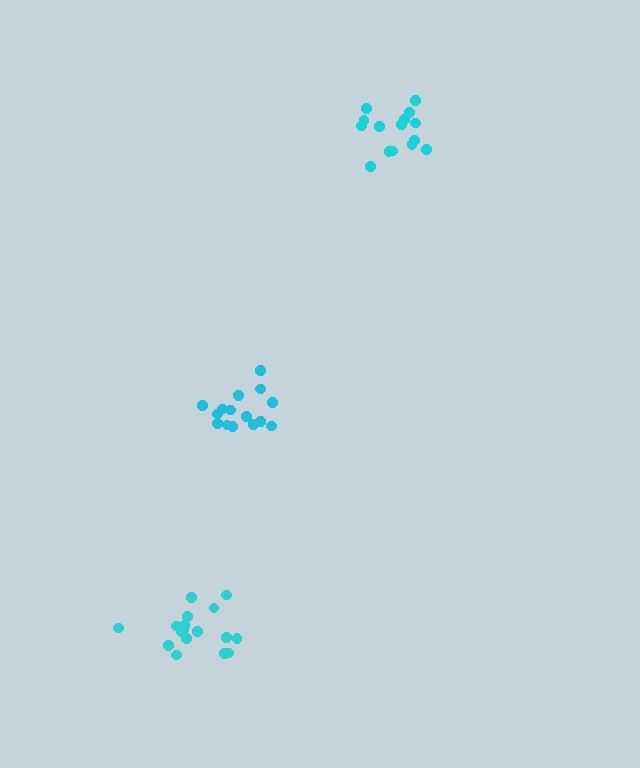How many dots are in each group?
Group 1: 15 dots, Group 2: 19 dots, Group 3: 15 dots (49 total).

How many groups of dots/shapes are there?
There are 3 groups.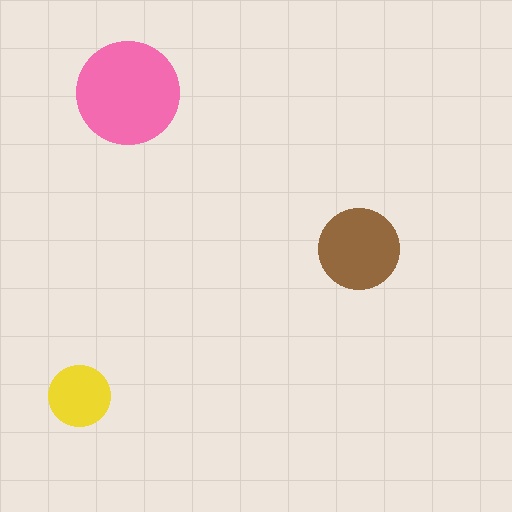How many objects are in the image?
There are 3 objects in the image.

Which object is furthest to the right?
The brown circle is rightmost.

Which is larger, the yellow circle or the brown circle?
The brown one.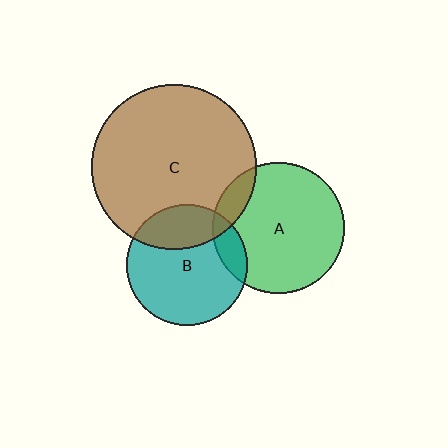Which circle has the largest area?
Circle C (brown).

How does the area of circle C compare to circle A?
Approximately 1.6 times.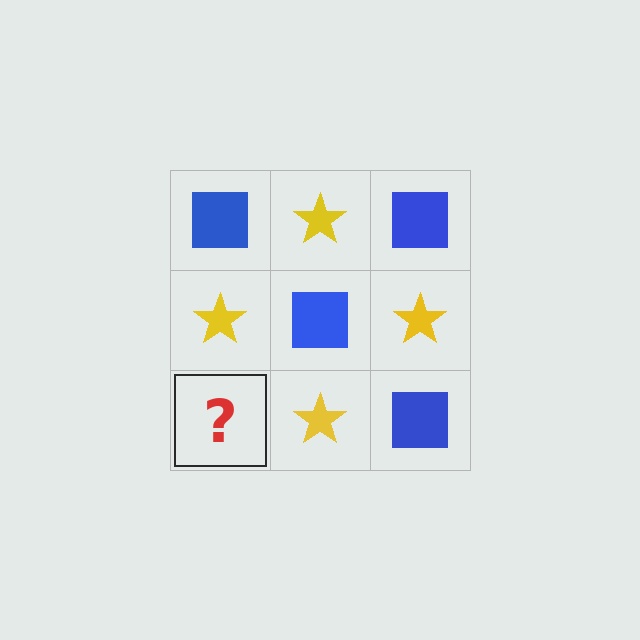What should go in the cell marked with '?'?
The missing cell should contain a blue square.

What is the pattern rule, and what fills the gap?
The rule is that it alternates blue square and yellow star in a checkerboard pattern. The gap should be filled with a blue square.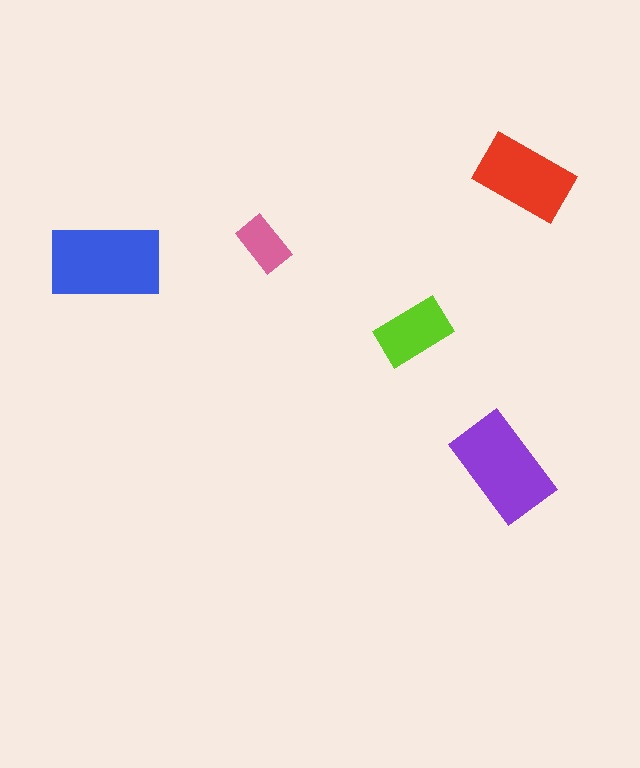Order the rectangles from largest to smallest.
the blue one, the purple one, the red one, the lime one, the pink one.